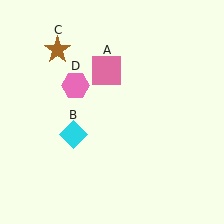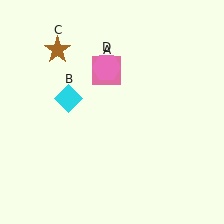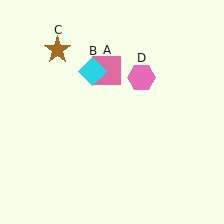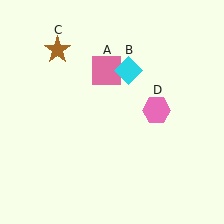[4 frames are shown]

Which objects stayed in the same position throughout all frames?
Pink square (object A) and brown star (object C) remained stationary.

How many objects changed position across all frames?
2 objects changed position: cyan diamond (object B), pink hexagon (object D).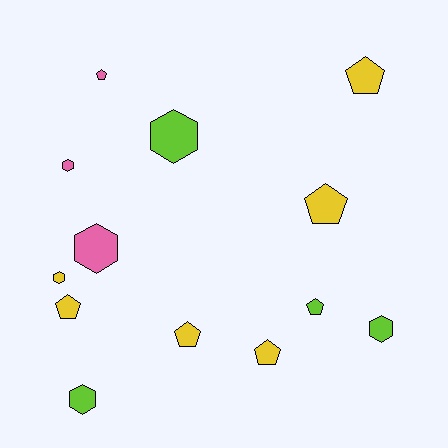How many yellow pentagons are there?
There are 5 yellow pentagons.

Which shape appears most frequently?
Pentagon, with 7 objects.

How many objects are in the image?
There are 13 objects.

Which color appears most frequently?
Yellow, with 6 objects.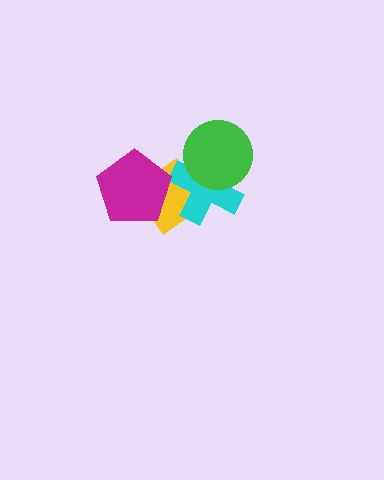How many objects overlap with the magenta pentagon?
1 object overlaps with the magenta pentagon.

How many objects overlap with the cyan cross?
2 objects overlap with the cyan cross.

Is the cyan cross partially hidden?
Yes, it is partially covered by another shape.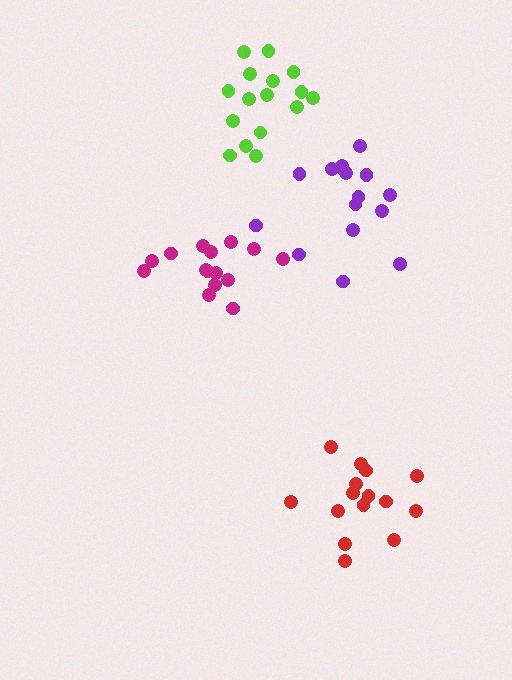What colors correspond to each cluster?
The clusters are colored: red, magenta, purple, lime.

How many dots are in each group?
Group 1: 15 dots, Group 2: 15 dots, Group 3: 16 dots, Group 4: 16 dots (62 total).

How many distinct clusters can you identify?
There are 4 distinct clusters.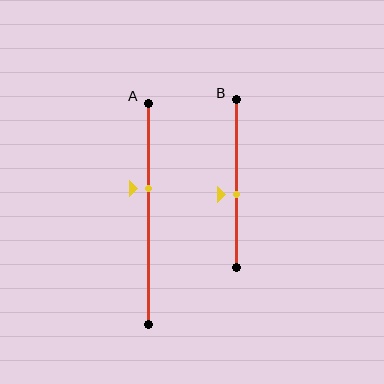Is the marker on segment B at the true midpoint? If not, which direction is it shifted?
No, the marker on segment B is shifted downward by about 6% of the segment length.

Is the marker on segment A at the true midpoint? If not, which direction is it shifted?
No, the marker on segment A is shifted upward by about 11% of the segment length.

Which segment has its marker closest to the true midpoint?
Segment B has its marker closest to the true midpoint.